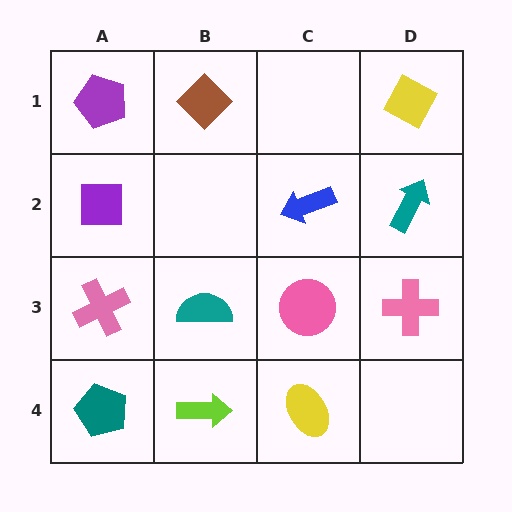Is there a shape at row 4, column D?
No, that cell is empty.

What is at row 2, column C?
A blue arrow.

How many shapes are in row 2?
3 shapes.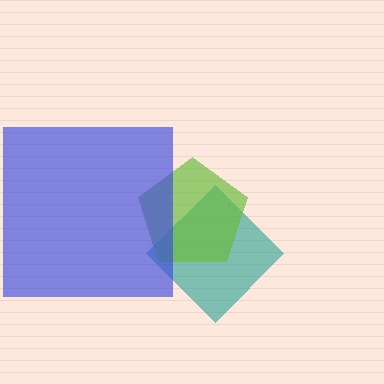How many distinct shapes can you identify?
There are 3 distinct shapes: a teal diamond, a lime pentagon, a blue square.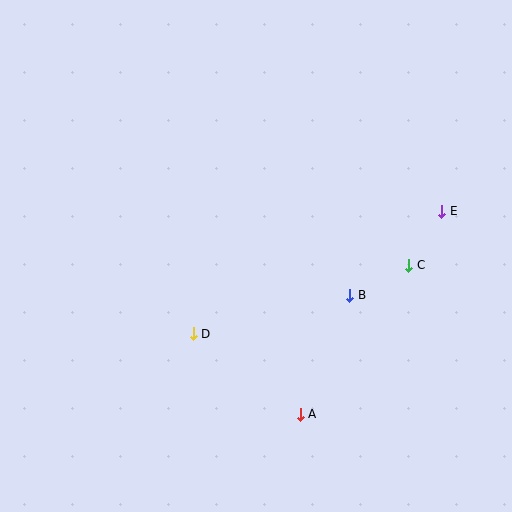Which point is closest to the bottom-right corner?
Point A is closest to the bottom-right corner.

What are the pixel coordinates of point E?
Point E is at (442, 211).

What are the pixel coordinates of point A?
Point A is at (300, 414).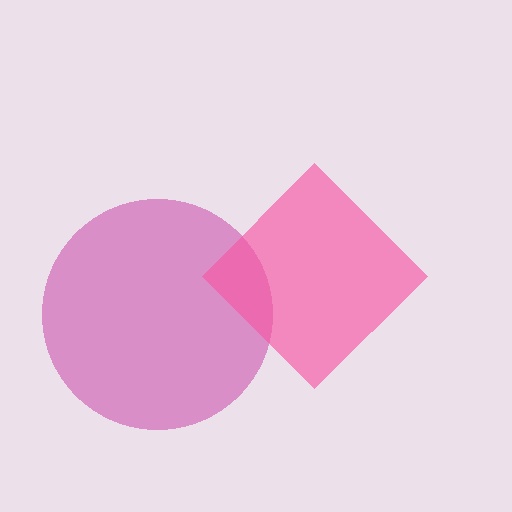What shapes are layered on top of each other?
The layered shapes are: a magenta circle, a pink diamond.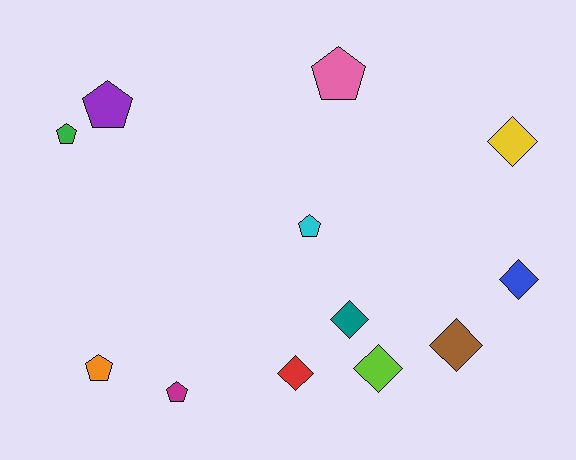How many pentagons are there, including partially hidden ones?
There are 6 pentagons.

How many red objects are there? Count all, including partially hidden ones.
There is 1 red object.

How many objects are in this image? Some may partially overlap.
There are 12 objects.